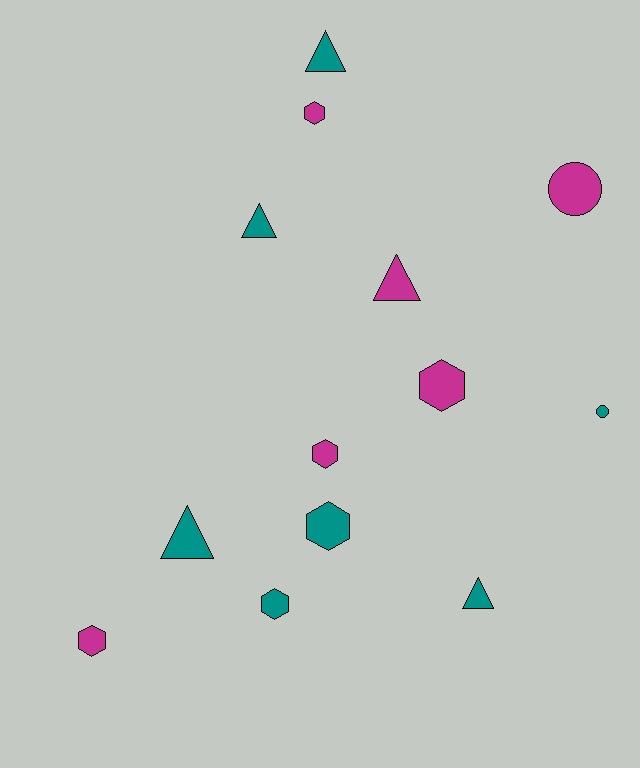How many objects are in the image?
There are 13 objects.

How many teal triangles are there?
There are 4 teal triangles.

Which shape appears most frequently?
Hexagon, with 6 objects.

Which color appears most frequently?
Teal, with 7 objects.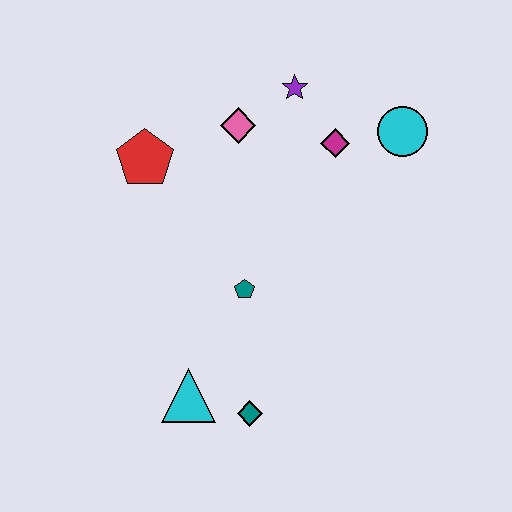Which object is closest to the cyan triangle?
The teal diamond is closest to the cyan triangle.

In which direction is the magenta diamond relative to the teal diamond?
The magenta diamond is above the teal diamond.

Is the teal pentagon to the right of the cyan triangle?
Yes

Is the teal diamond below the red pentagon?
Yes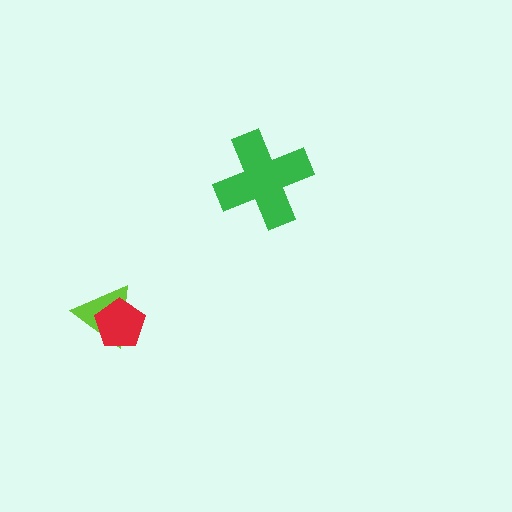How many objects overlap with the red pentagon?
1 object overlaps with the red pentagon.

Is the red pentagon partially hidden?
No, no other shape covers it.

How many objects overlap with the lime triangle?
1 object overlaps with the lime triangle.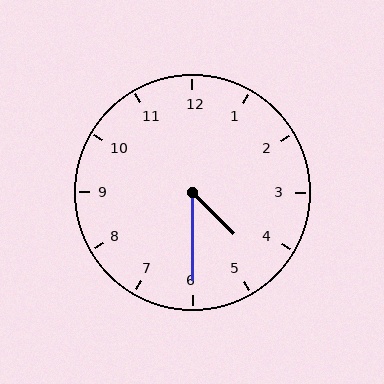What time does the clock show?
4:30.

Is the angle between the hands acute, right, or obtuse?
It is acute.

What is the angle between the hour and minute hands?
Approximately 45 degrees.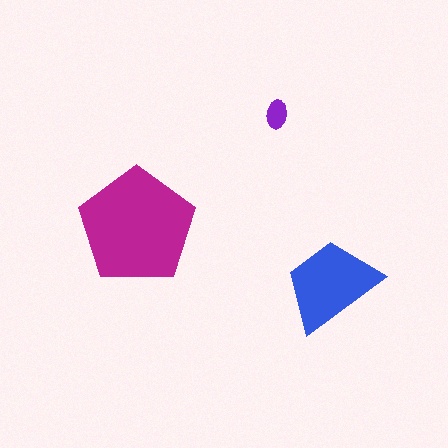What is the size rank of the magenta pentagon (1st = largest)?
1st.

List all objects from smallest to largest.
The purple ellipse, the blue trapezoid, the magenta pentagon.